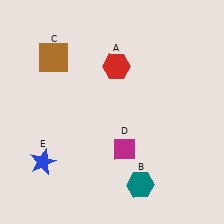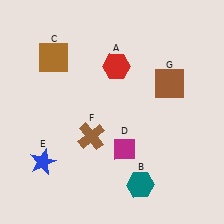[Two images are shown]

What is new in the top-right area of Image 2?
A brown square (G) was added in the top-right area of Image 2.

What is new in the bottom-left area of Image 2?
A brown cross (F) was added in the bottom-left area of Image 2.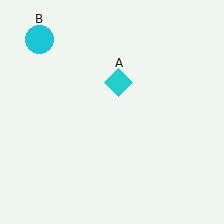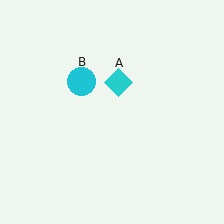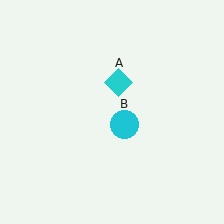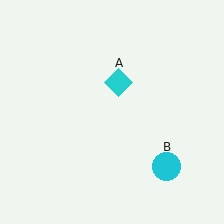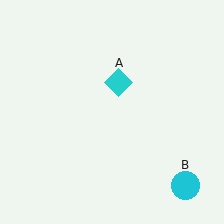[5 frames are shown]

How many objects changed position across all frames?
1 object changed position: cyan circle (object B).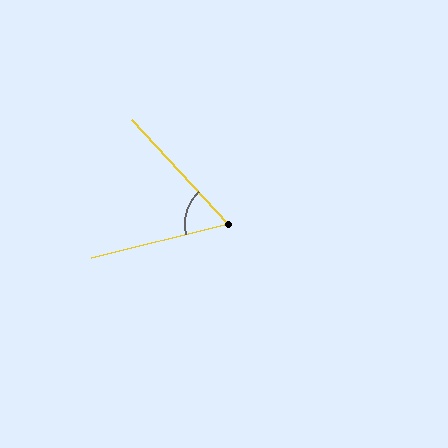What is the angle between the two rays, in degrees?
Approximately 61 degrees.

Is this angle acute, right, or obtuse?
It is acute.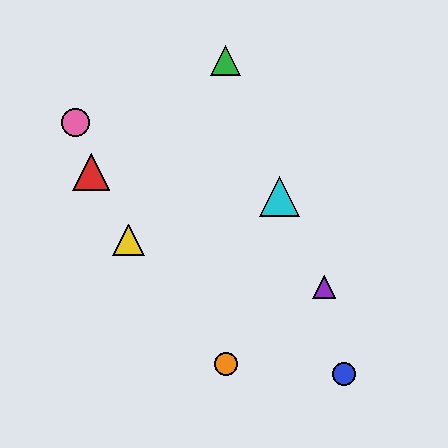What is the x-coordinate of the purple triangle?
The purple triangle is at x≈324.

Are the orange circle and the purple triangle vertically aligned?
No, the orange circle is at x≈226 and the purple triangle is at x≈324.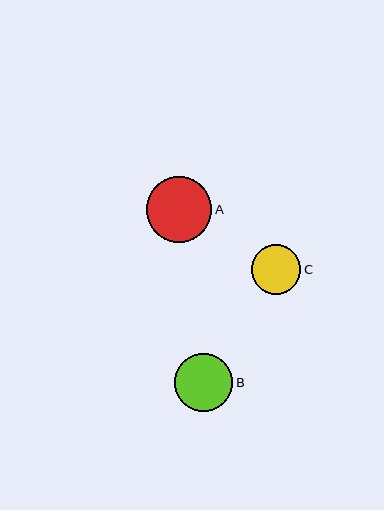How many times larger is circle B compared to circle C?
Circle B is approximately 1.2 times the size of circle C.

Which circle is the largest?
Circle A is the largest with a size of approximately 66 pixels.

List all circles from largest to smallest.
From largest to smallest: A, B, C.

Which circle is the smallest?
Circle C is the smallest with a size of approximately 49 pixels.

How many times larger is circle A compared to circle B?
Circle A is approximately 1.1 times the size of circle B.